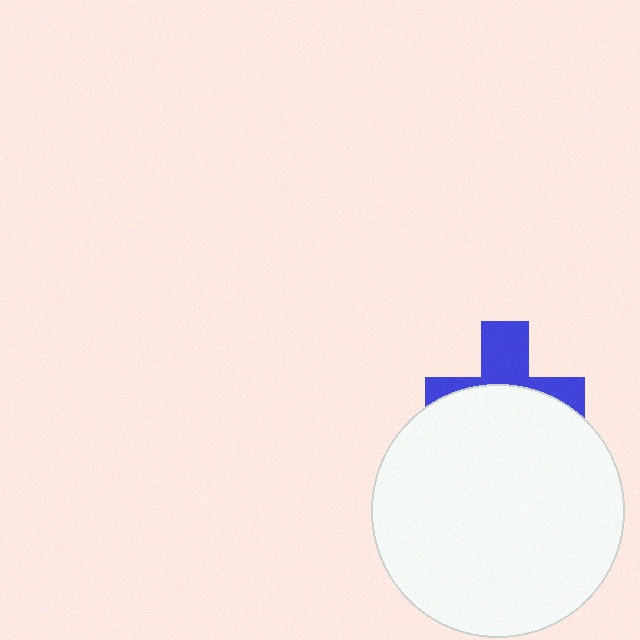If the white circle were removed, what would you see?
You would see the complete blue cross.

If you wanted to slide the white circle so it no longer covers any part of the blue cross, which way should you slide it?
Slide it down — that is the most direct way to separate the two shapes.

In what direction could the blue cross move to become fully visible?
The blue cross could move up. That would shift it out from behind the white circle entirely.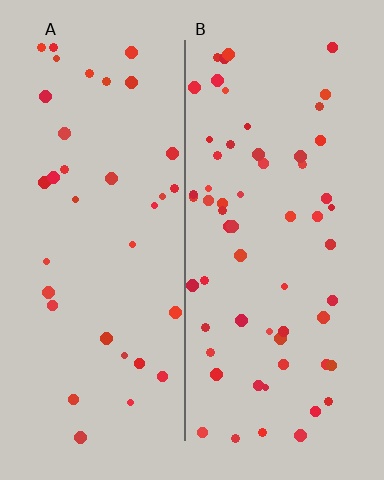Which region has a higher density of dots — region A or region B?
B (the right).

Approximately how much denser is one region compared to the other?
Approximately 1.6× — region B over region A.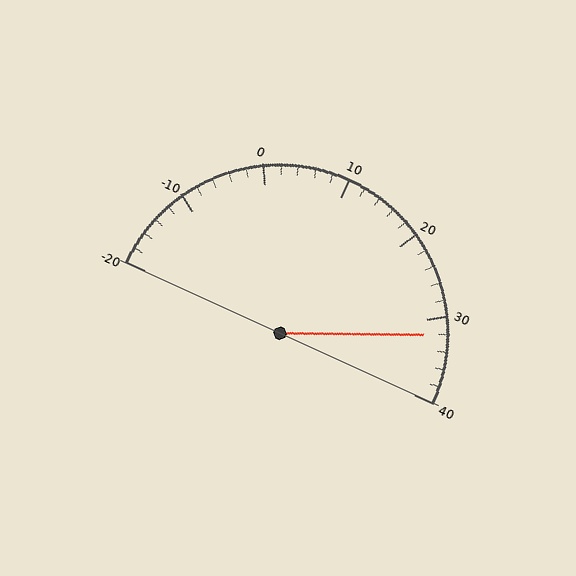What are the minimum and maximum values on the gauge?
The gauge ranges from -20 to 40.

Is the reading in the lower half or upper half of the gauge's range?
The reading is in the upper half of the range (-20 to 40).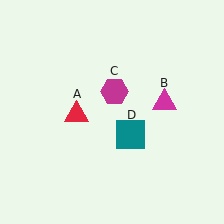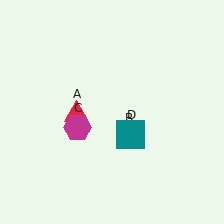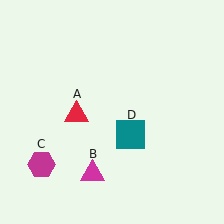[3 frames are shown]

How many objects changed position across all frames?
2 objects changed position: magenta triangle (object B), magenta hexagon (object C).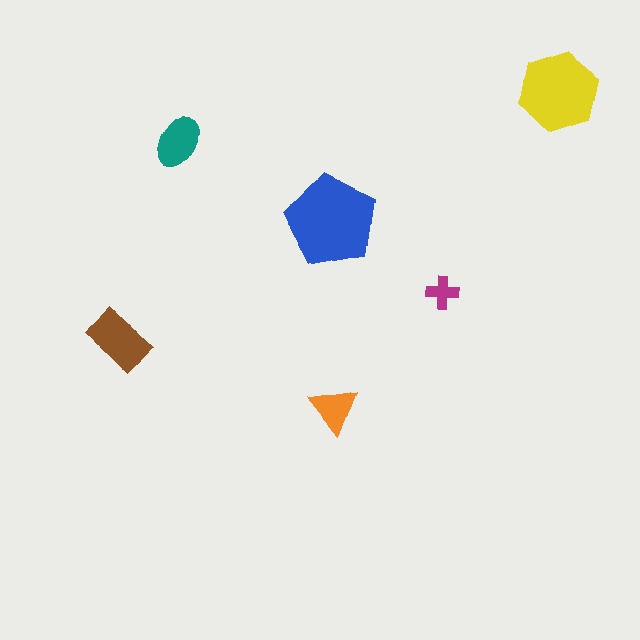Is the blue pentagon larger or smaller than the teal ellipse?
Larger.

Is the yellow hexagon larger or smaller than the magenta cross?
Larger.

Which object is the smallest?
The magenta cross.